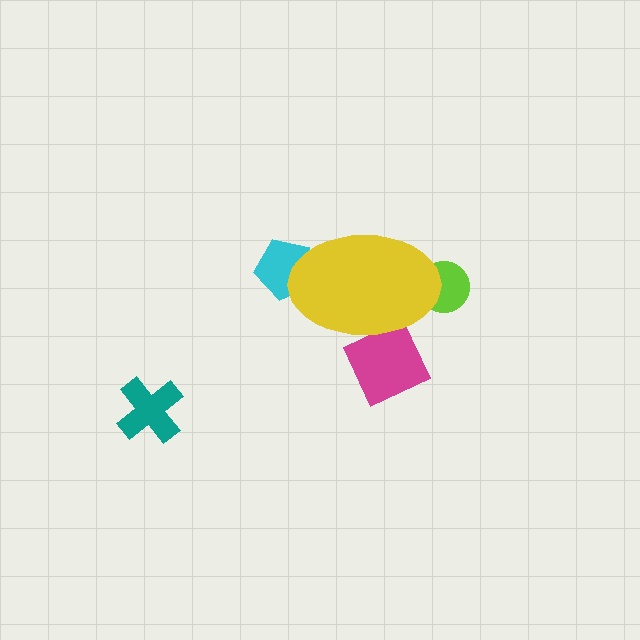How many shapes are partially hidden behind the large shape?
3 shapes are partially hidden.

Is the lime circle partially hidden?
Yes, the lime circle is partially hidden behind the yellow ellipse.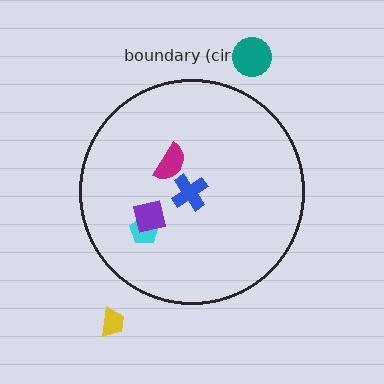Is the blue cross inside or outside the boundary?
Inside.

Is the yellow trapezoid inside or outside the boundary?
Outside.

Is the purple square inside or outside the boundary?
Inside.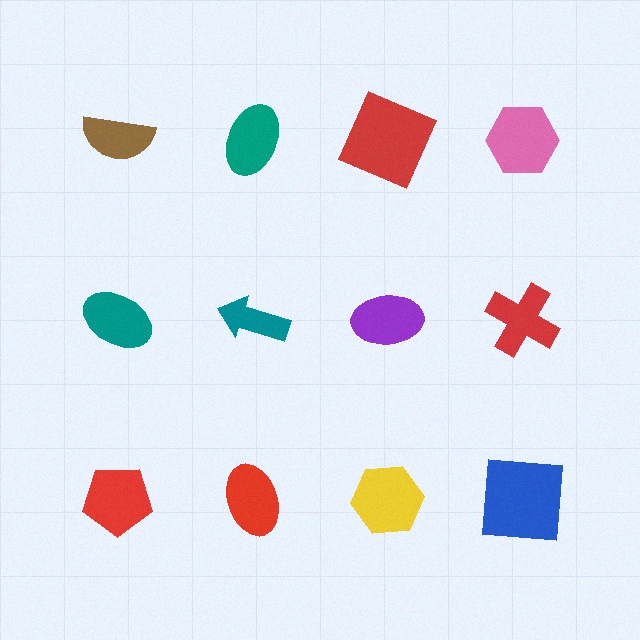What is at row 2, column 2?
A teal arrow.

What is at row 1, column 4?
A pink hexagon.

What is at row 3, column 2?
A red ellipse.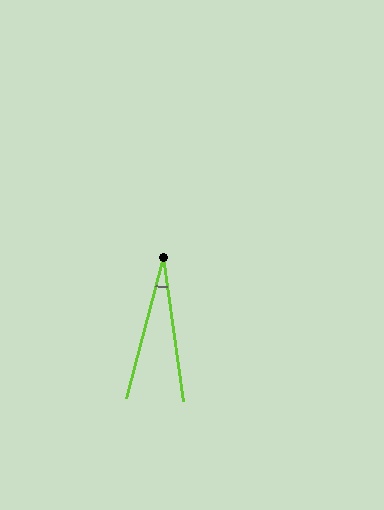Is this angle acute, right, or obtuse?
It is acute.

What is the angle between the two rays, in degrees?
Approximately 23 degrees.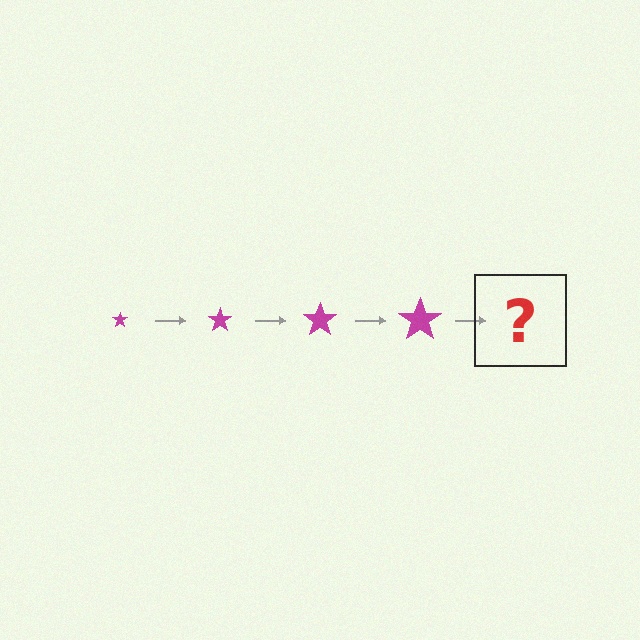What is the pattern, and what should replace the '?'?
The pattern is that the star gets progressively larger each step. The '?' should be a magenta star, larger than the previous one.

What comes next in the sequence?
The next element should be a magenta star, larger than the previous one.